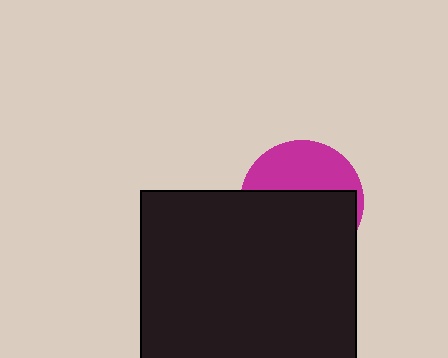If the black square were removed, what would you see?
You would see the complete magenta circle.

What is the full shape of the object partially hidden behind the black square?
The partially hidden object is a magenta circle.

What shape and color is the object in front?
The object in front is a black square.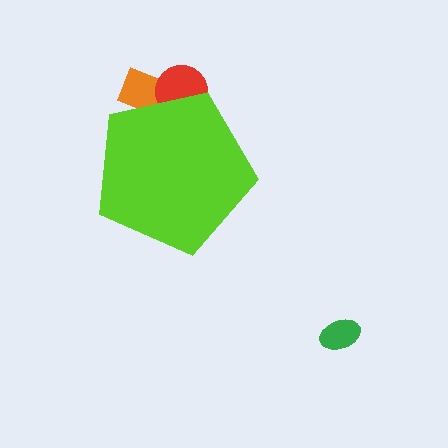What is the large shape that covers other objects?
A lime pentagon.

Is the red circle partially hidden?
Yes, the red circle is partially hidden behind the lime pentagon.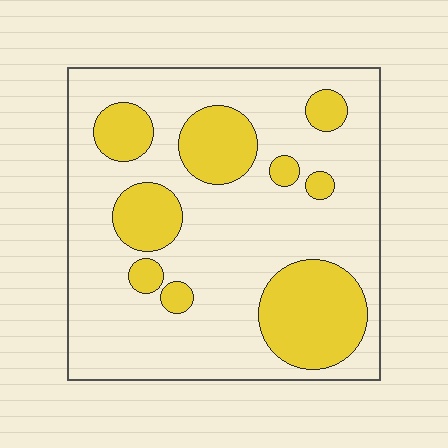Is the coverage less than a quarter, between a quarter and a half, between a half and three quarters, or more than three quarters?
Between a quarter and a half.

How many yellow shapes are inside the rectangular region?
9.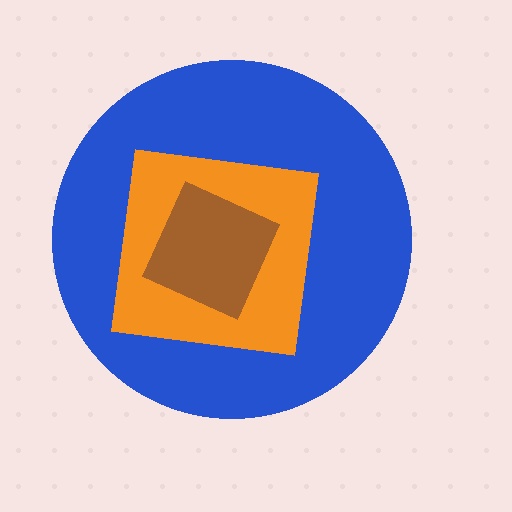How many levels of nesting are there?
3.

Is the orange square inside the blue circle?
Yes.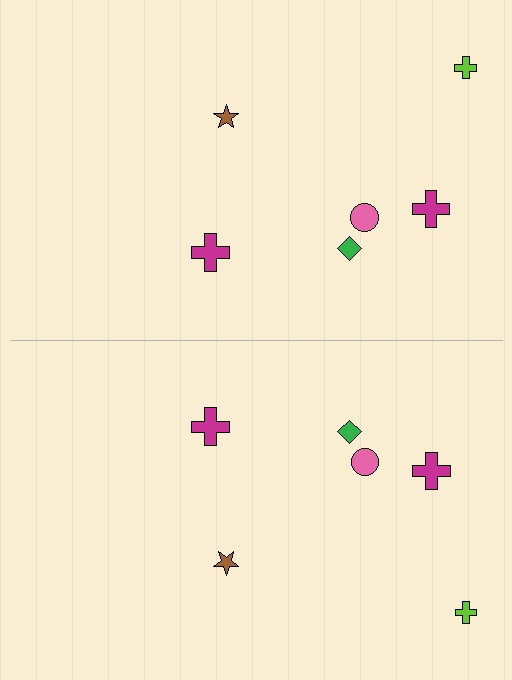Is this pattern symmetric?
Yes, this pattern has bilateral (reflection) symmetry.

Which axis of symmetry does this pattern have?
The pattern has a horizontal axis of symmetry running through the center of the image.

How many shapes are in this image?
There are 12 shapes in this image.